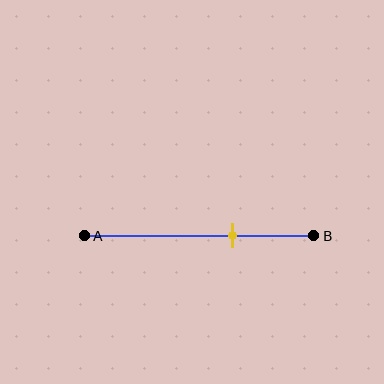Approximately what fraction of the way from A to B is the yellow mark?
The yellow mark is approximately 65% of the way from A to B.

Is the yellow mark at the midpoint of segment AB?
No, the mark is at about 65% from A, not at the 50% midpoint.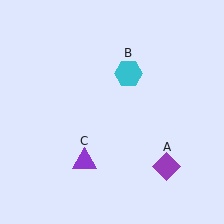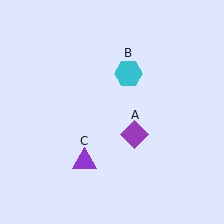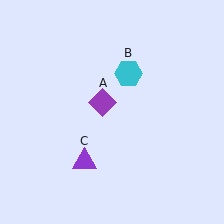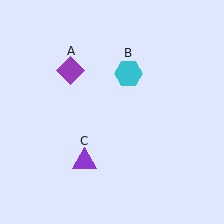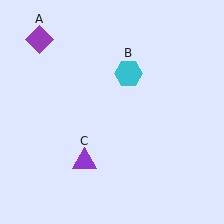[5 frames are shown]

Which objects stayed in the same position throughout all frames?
Cyan hexagon (object B) and purple triangle (object C) remained stationary.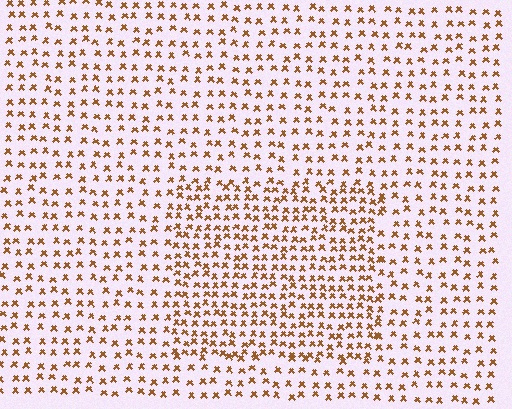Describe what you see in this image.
The image contains small brown elements arranged at two different densities. A rectangle-shaped region is visible where the elements are more densely packed than the surrounding area.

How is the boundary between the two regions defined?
The boundary is defined by a change in element density (approximately 1.7x ratio). All elements are the same color, size, and shape.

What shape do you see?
I see a rectangle.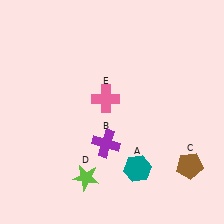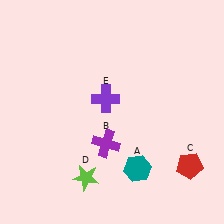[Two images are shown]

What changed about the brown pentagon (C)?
In Image 1, C is brown. In Image 2, it changed to red.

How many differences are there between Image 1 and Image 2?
There are 2 differences between the two images.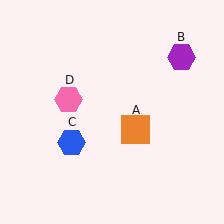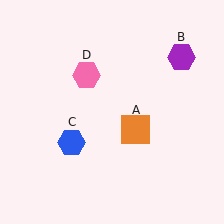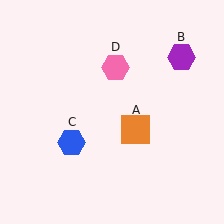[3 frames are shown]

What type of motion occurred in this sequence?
The pink hexagon (object D) rotated clockwise around the center of the scene.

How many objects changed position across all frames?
1 object changed position: pink hexagon (object D).